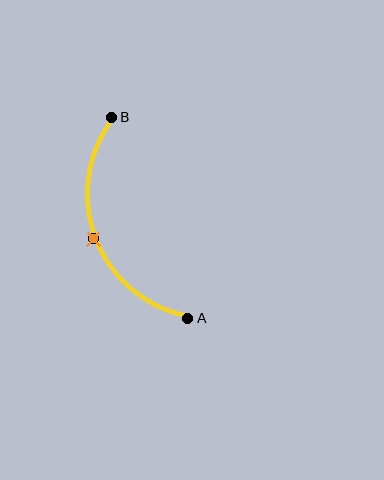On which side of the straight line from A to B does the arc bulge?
The arc bulges to the left of the straight line connecting A and B.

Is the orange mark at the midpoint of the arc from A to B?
Yes. The orange mark lies on the arc at equal arc-length from both A and B — it is the arc midpoint.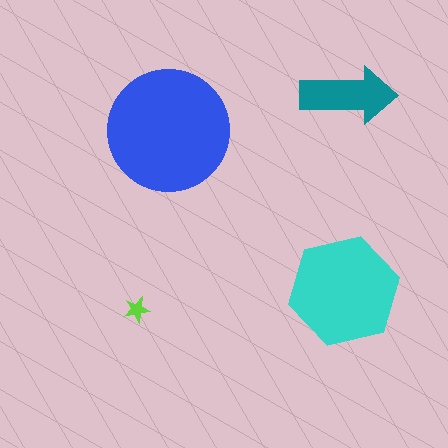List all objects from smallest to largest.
The lime star, the teal arrow, the cyan hexagon, the blue circle.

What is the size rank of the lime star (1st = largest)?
4th.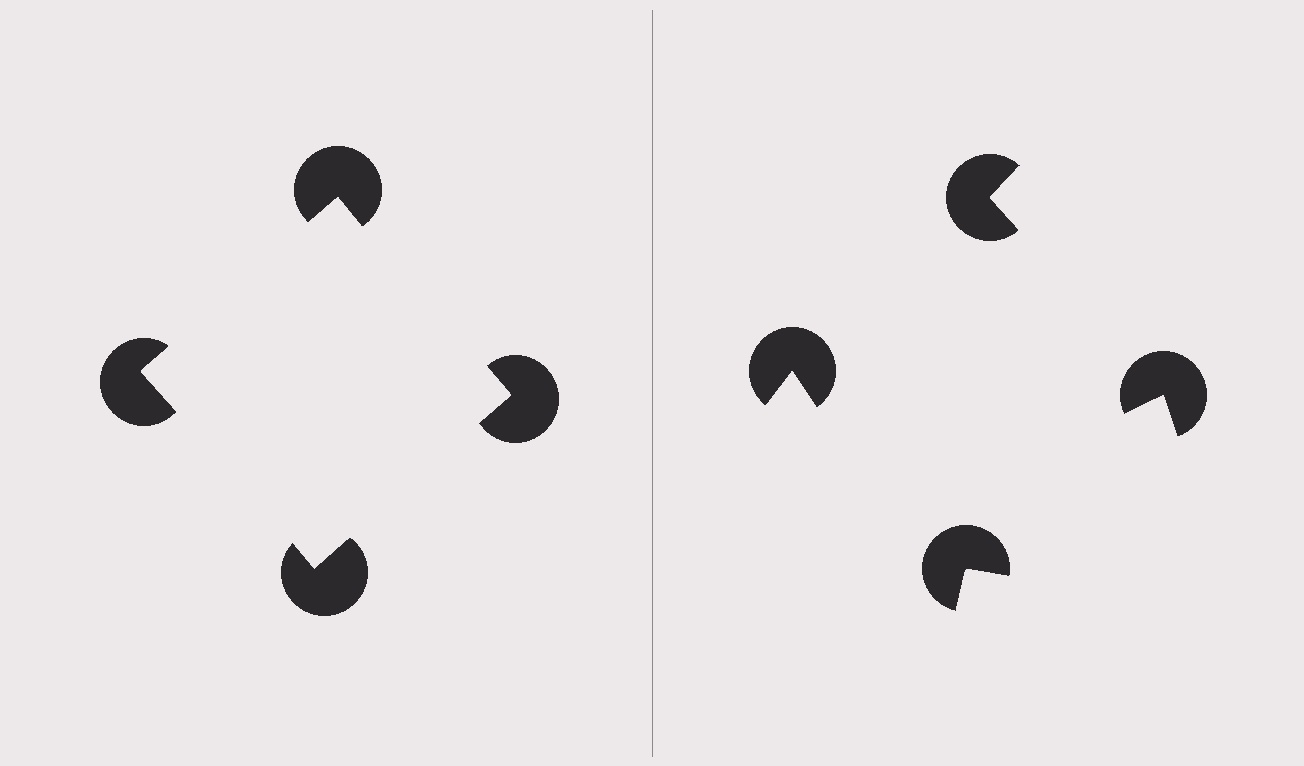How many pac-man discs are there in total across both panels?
8 — 4 on each side.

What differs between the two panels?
The pac-man discs are positioned identically on both sides; only the wedge orientations differ. On the left they align to a square; on the right they are misaligned.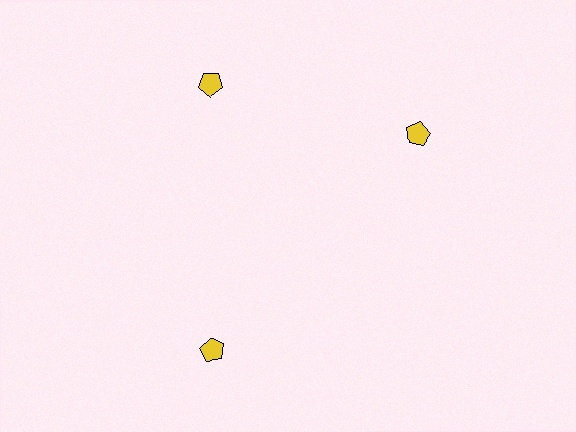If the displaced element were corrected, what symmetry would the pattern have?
It would have 3-fold rotational symmetry — the pattern would map onto itself every 120 degrees.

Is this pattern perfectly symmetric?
No. The 3 yellow pentagons are arranged in a ring, but one element near the 3 o'clock position is rotated out of alignment along the ring, breaking the 3-fold rotational symmetry.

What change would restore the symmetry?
The symmetry would be restored by rotating it back into even spacing with its neighbors so that all 3 pentagons sit at equal angles and equal distance from the center.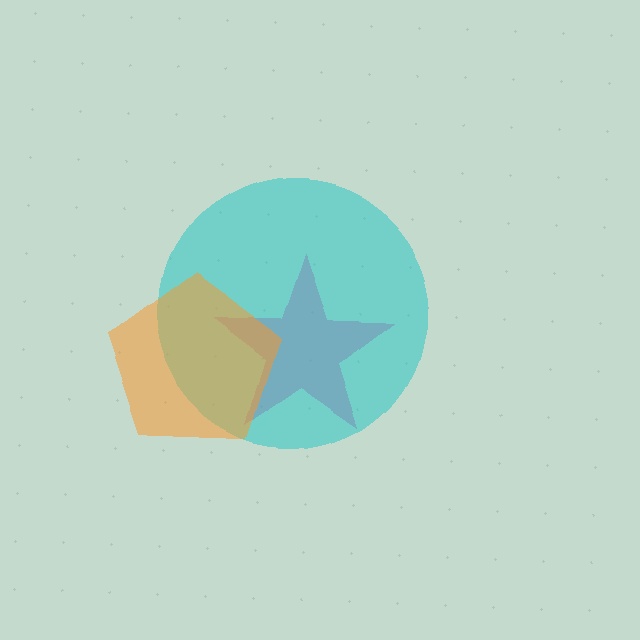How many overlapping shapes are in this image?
There are 3 overlapping shapes in the image.